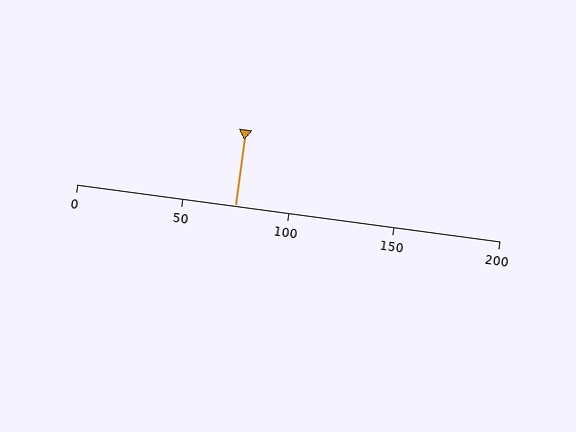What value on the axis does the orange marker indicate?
The marker indicates approximately 75.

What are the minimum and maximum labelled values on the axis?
The axis runs from 0 to 200.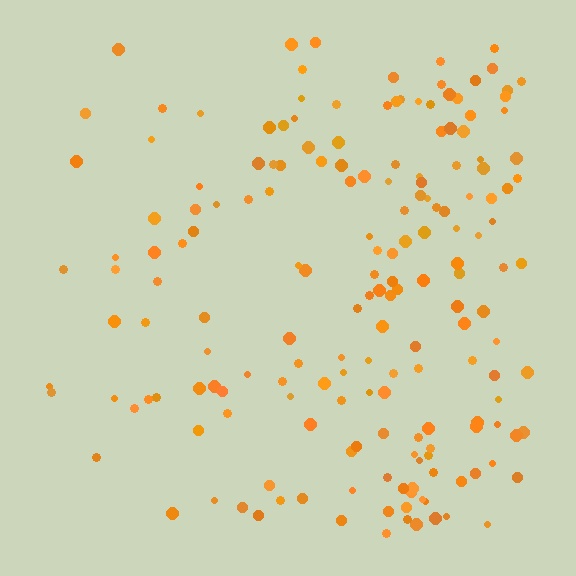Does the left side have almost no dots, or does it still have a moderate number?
Still a moderate number, just noticeably fewer than the right.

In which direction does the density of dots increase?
From left to right, with the right side densest.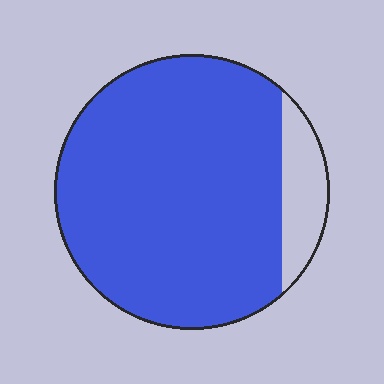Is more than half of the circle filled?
Yes.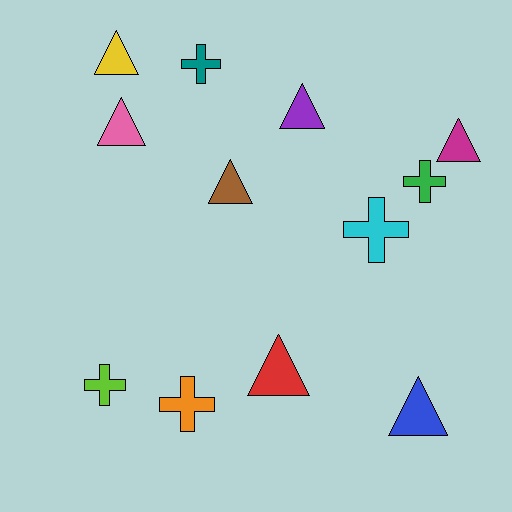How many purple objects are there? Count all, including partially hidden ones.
There is 1 purple object.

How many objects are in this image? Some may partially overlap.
There are 12 objects.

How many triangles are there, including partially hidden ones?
There are 7 triangles.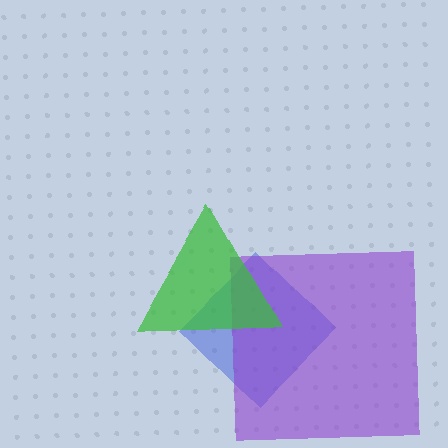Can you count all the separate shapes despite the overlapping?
Yes, there are 3 separate shapes.